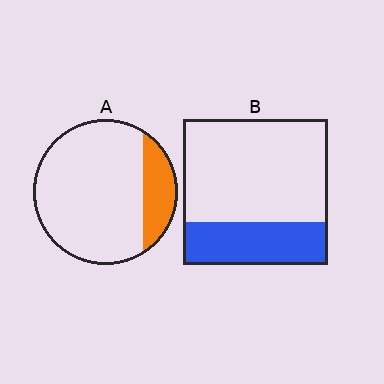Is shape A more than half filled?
No.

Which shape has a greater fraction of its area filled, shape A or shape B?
Shape B.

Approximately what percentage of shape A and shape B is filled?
A is approximately 20% and B is approximately 30%.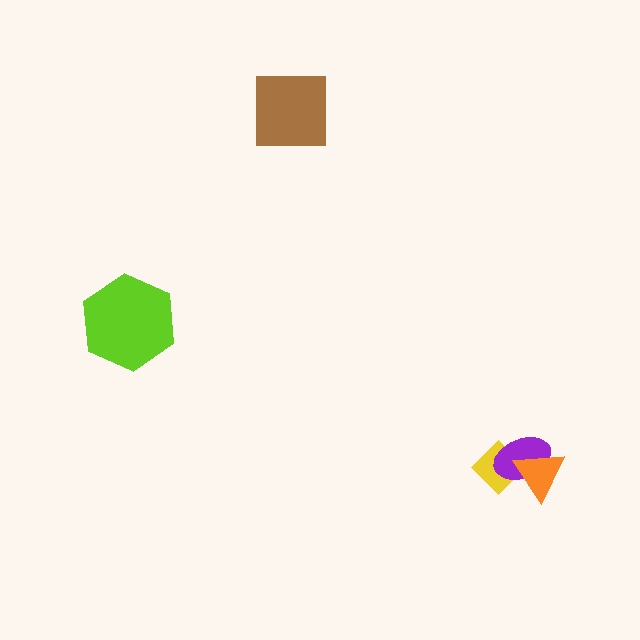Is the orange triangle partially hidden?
No, no other shape covers it.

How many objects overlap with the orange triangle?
2 objects overlap with the orange triangle.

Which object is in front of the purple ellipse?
The orange triangle is in front of the purple ellipse.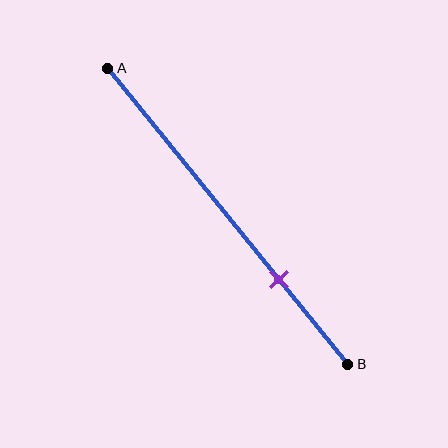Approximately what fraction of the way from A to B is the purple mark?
The purple mark is approximately 70% of the way from A to B.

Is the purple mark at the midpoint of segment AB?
No, the mark is at about 70% from A, not at the 50% midpoint.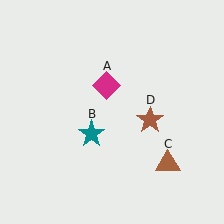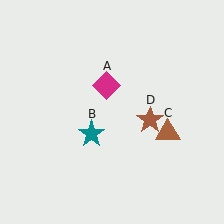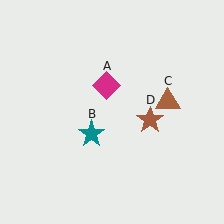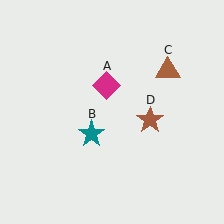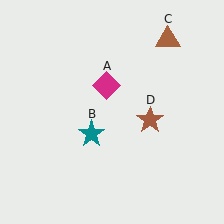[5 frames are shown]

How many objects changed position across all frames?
1 object changed position: brown triangle (object C).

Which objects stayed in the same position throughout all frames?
Magenta diamond (object A) and teal star (object B) and brown star (object D) remained stationary.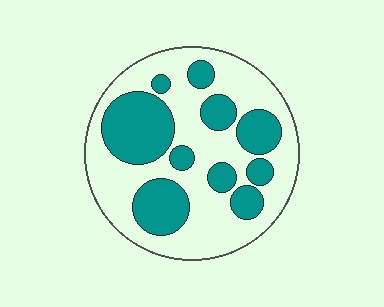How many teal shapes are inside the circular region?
10.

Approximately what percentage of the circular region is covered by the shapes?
Approximately 35%.